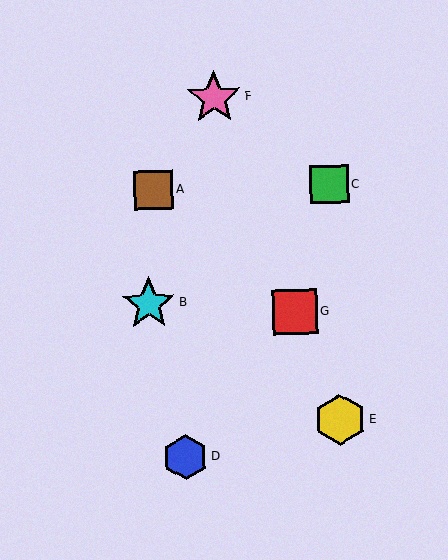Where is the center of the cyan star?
The center of the cyan star is at (149, 304).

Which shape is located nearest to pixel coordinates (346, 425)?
The yellow hexagon (labeled E) at (340, 420) is nearest to that location.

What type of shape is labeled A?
Shape A is a brown square.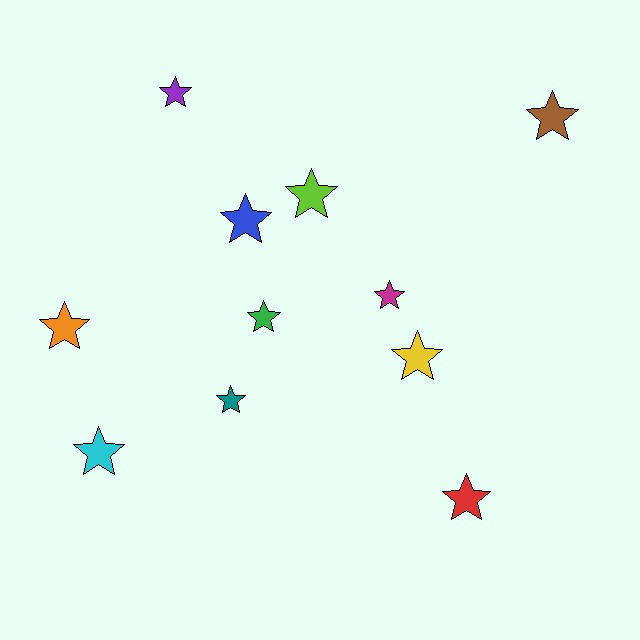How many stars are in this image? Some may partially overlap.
There are 11 stars.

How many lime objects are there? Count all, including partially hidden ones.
There is 1 lime object.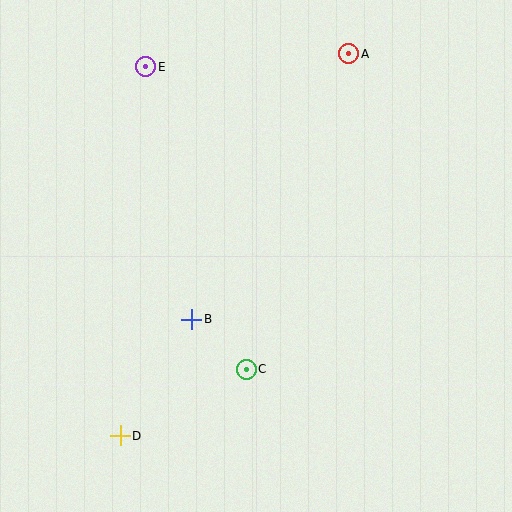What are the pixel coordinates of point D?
Point D is at (120, 436).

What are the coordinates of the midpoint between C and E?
The midpoint between C and E is at (196, 218).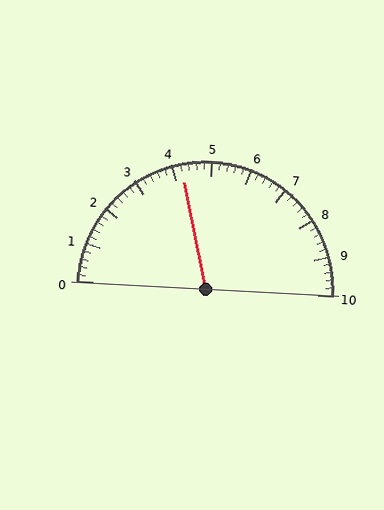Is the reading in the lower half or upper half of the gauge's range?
The reading is in the lower half of the range (0 to 10).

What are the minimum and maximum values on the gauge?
The gauge ranges from 0 to 10.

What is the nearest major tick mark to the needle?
The nearest major tick mark is 4.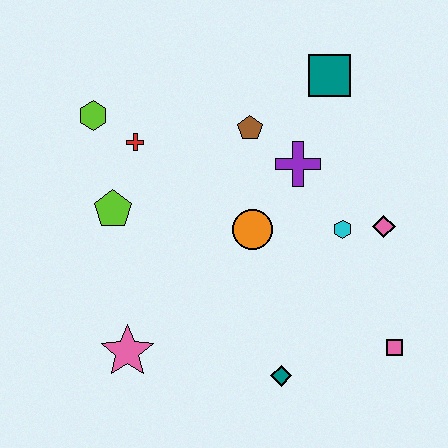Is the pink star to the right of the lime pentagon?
Yes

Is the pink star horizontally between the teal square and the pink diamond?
No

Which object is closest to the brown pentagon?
The purple cross is closest to the brown pentagon.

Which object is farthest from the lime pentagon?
The pink square is farthest from the lime pentagon.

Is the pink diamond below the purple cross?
Yes